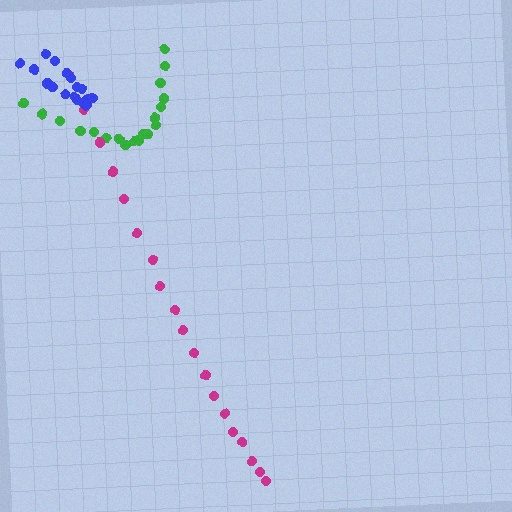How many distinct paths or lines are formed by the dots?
There are 3 distinct paths.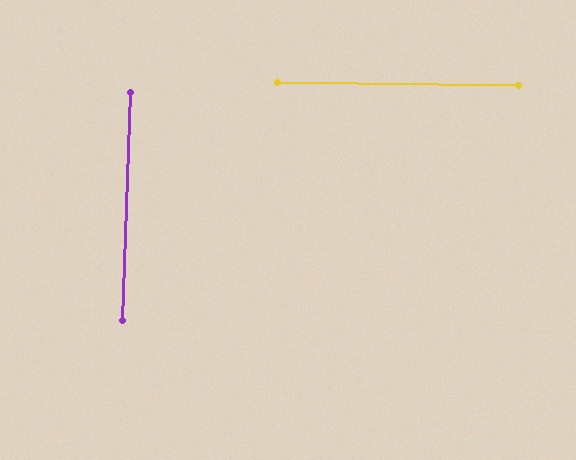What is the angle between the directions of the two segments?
Approximately 89 degrees.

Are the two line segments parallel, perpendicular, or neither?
Perpendicular — they meet at approximately 89°.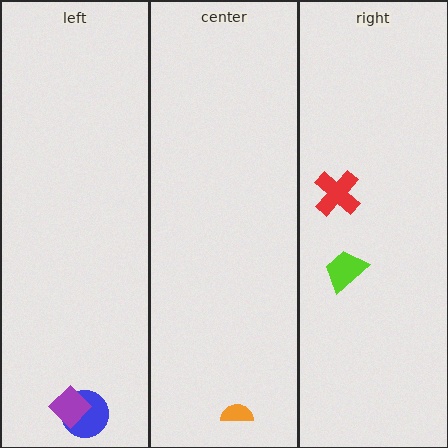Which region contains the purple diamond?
The left region.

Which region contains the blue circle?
The left region.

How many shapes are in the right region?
2.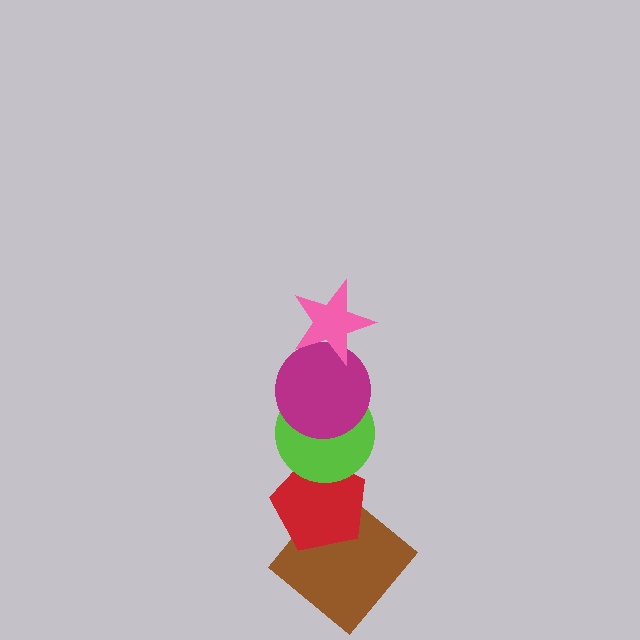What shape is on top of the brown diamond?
The red pentagon is on top of the brown diamond.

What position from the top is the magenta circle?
The magenta circle is 2nd from the top.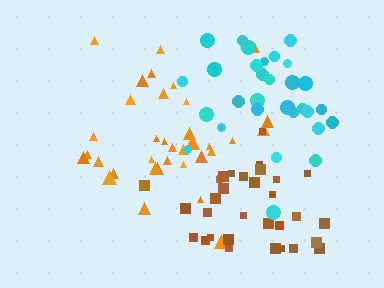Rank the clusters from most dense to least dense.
orange, brown, cyan.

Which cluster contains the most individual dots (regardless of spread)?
Orange (35).